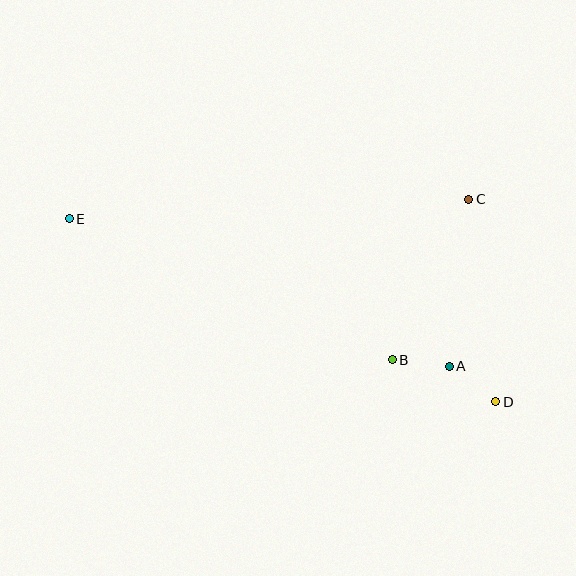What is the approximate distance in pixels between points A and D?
The distance between A and D is approximately 58 pixels.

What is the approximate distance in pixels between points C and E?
The distance between C and E is approximately 400 pixels.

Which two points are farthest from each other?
Points D and E are farthest from each other.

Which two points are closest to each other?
Points A and B are closest to each other.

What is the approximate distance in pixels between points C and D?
The distance between C and D is approximately 204 pixels.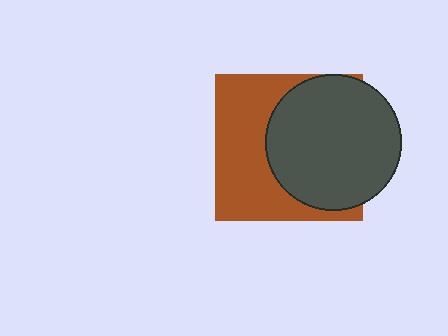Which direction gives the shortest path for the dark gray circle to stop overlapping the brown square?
Moving right gives the shortest separation.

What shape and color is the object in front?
The object in front is a dark gray circle.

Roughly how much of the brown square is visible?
About half of it is visible (roughly 48%).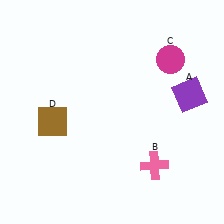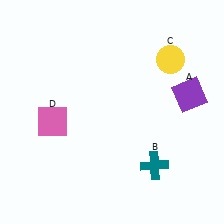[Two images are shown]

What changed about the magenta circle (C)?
In Image 1, C is magenta. In Image 2, it changed to yellow.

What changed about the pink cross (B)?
In Image 1, B is pink. In Image 2, it changed to teal.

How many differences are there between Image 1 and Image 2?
There are 3 differences between the two images.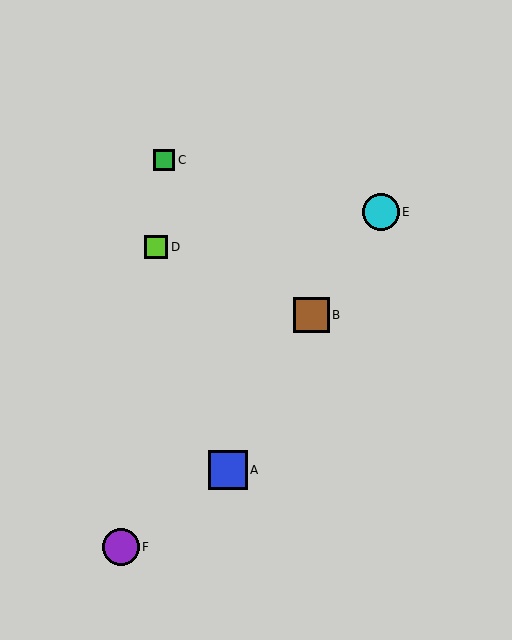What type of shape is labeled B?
Shape B is a brown square.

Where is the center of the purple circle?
The center of the purple circle is at (121, 547).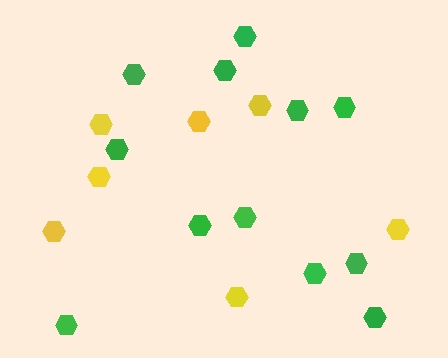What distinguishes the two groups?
There are 2 groups: one group of yellow hexagons (7) and one group of green hexagons (12).